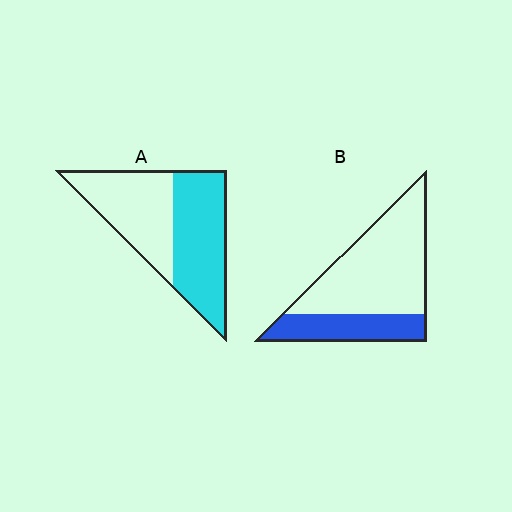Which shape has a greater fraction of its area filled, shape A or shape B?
Shape A.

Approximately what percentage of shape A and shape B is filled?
A is approximately 55% and B is approximately 30%.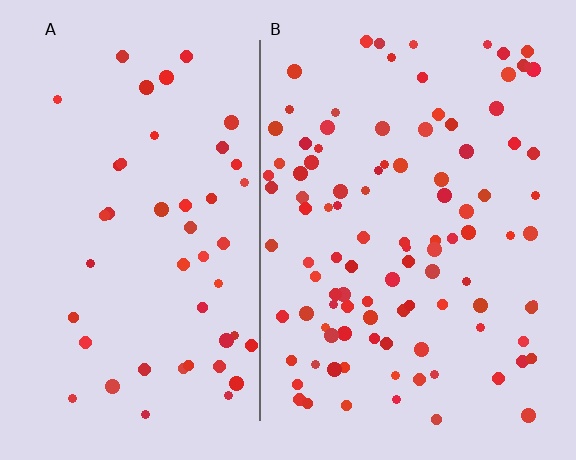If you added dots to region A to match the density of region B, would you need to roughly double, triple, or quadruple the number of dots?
Approximately double.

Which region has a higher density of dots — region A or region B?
B (the right).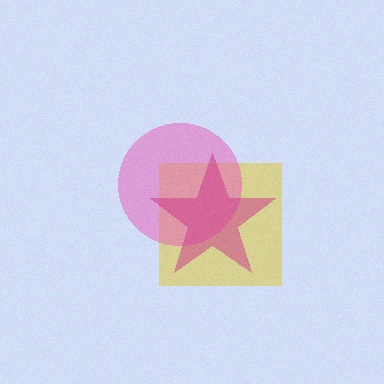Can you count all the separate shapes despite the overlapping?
Yes, there are 3 separate shapes.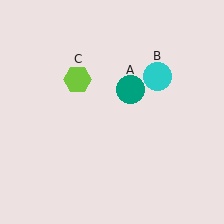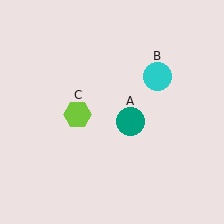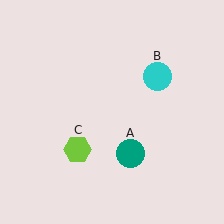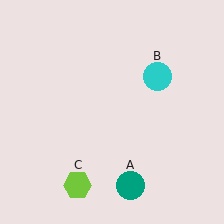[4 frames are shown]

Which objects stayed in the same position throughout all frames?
Cyan circle (object B) remained stationary.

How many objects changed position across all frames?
2 objects changed position: teal circle (object A), lime hexagon (object C).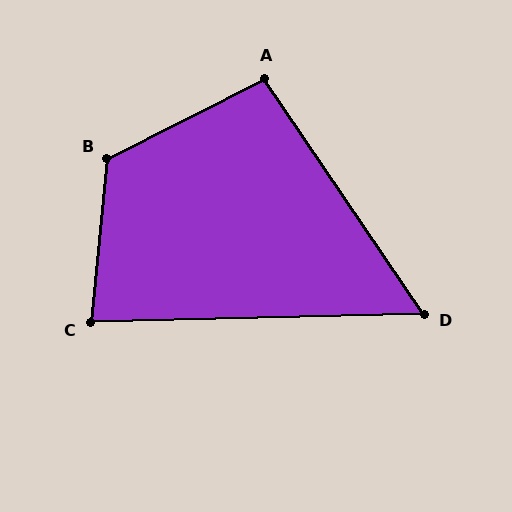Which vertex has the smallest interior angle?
D, at approximately 57 degrees.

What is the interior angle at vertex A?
Approximately 97 degrees (obtuse).